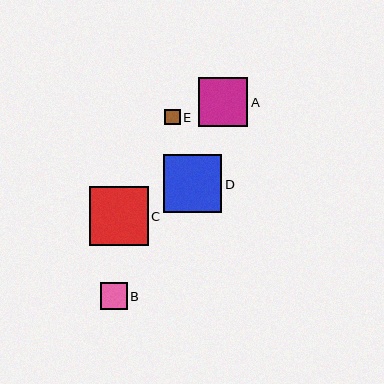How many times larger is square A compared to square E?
Square A is approximately 3.2 times the size of square E.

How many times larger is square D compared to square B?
Square D is approximately 2.2 times the size of square B.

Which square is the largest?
Square C is the largest with a size of approximately 58 pixels.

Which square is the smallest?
Square E is the smallest with a size of approximately 15 pixels.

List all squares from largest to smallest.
From largest to smallest: C, D, A, B, E.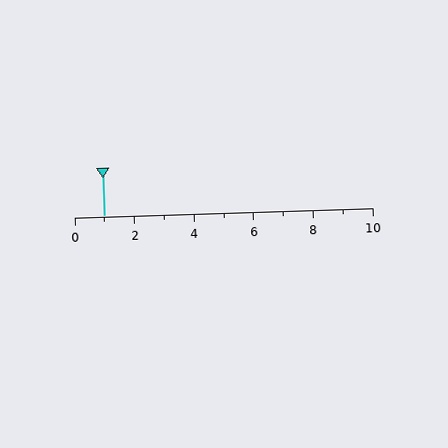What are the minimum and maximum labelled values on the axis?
The axis runs from 0 to 10.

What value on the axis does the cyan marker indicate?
The marker indicates approximately 1.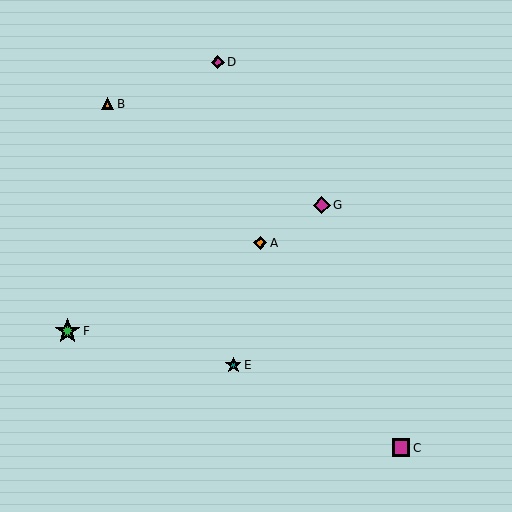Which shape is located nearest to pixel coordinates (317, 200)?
The magenta diamond (labeled G) at (322, 205) is nearest to that location.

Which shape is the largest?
The green star (labeled F) is the largest.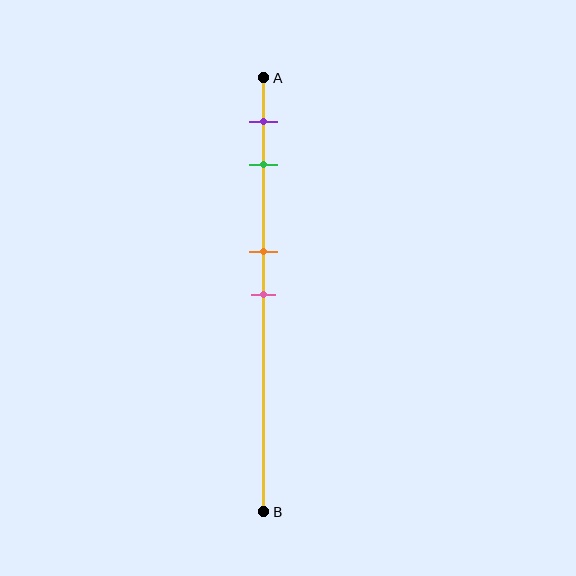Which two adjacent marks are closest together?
The orange and pink marks are the closest adjacent pair.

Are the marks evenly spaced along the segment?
No, the marks are not evenly spaced.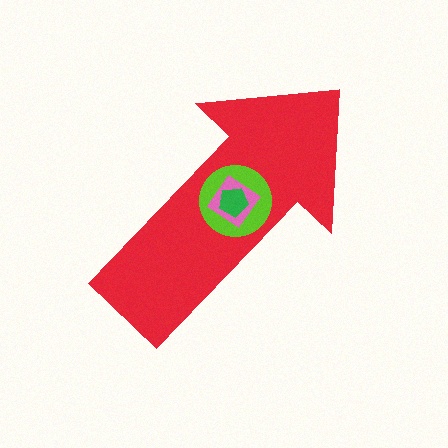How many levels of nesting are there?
4.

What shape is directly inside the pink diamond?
The green pentagon.